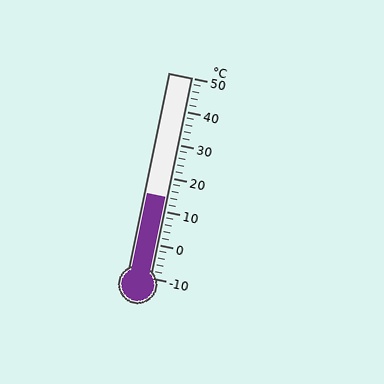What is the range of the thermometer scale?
The thermometer scale ranges from -10°C to 50°C.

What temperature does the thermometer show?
The thermometer shows approximately 14°C.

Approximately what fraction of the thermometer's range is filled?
The thermometer is filled to approximately 40% of its range.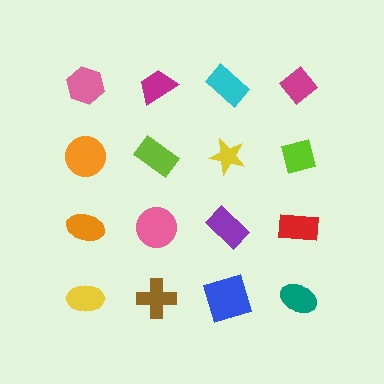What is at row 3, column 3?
A purple rectangle.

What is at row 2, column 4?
A lime square.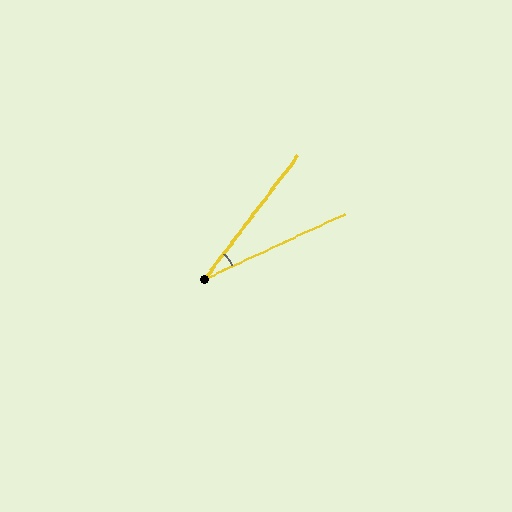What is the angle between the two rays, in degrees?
Approximately 28 degrees.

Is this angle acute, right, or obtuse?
It is acute.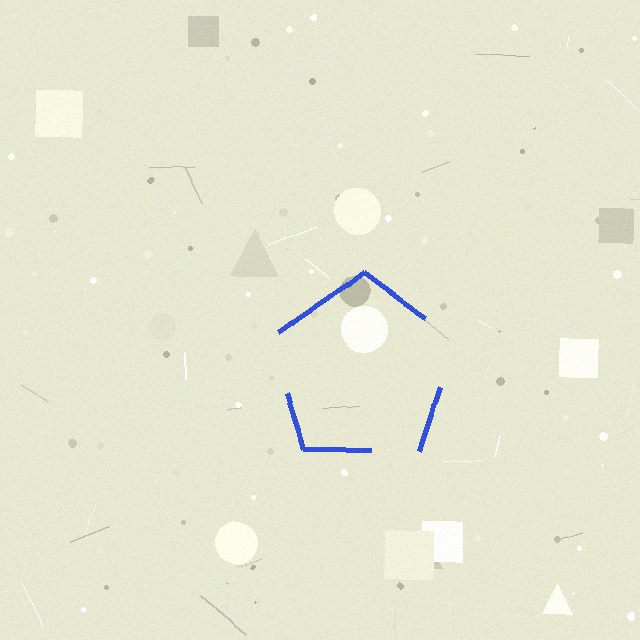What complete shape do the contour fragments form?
The contour fragments form a pentagon.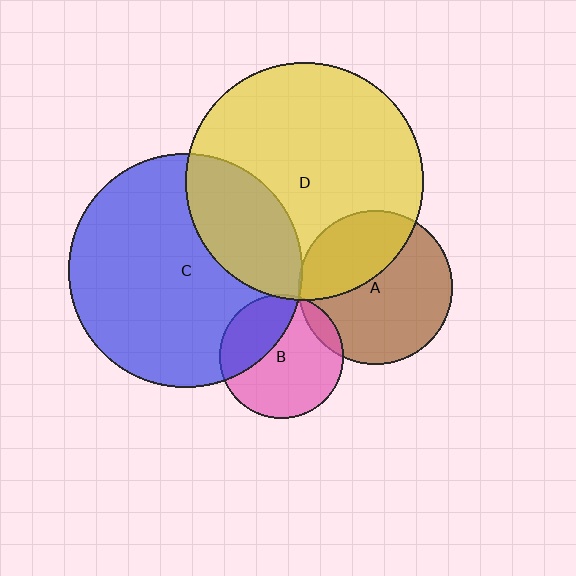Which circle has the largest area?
Circle D (yellow).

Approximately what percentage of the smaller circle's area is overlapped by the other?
Approximately 25%.